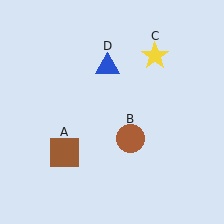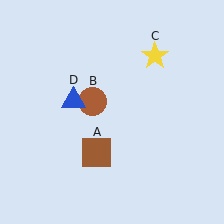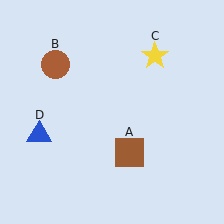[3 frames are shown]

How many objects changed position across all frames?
3 objects changed position: brown square (object A), brown circle (object B), blue triangle (object D).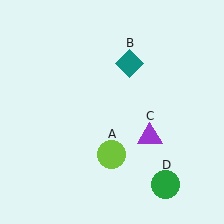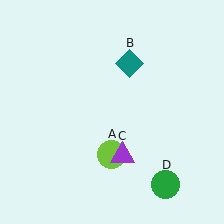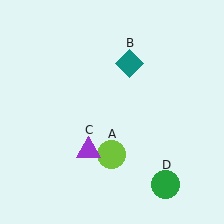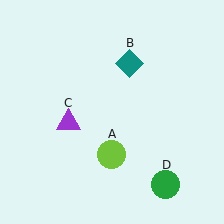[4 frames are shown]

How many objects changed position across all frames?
1 object changed position: purple triangle (object C).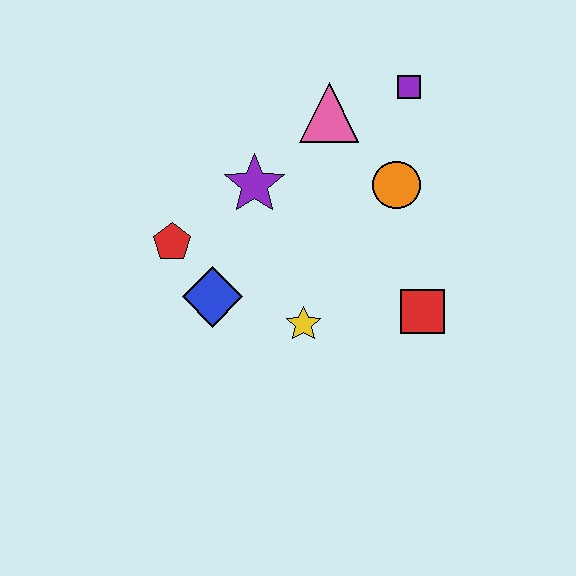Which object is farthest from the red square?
The red pentagon is farthest from the red square.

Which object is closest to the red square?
The yellow star is closest to the red square.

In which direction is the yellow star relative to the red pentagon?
The yellow star is to the right of the red pentagon.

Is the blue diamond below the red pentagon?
Yes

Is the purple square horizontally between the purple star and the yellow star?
No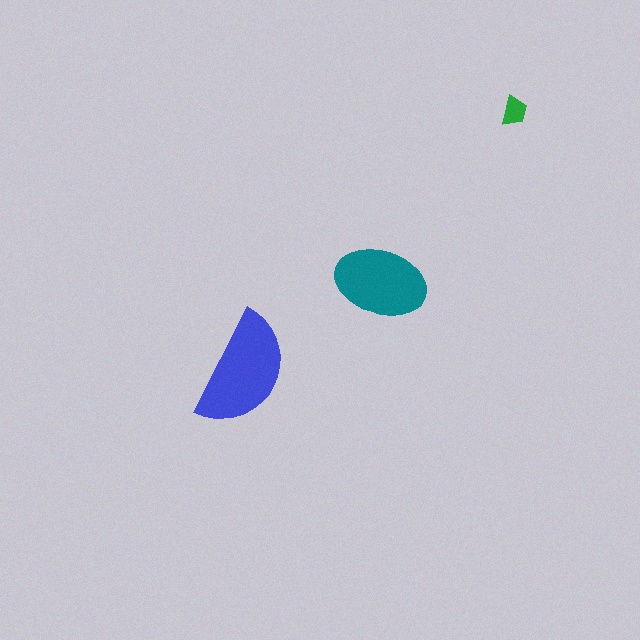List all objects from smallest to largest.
The green trapezoid, the teal ellipse, the blue semicircle.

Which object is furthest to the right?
The green trapezoid is rightmost.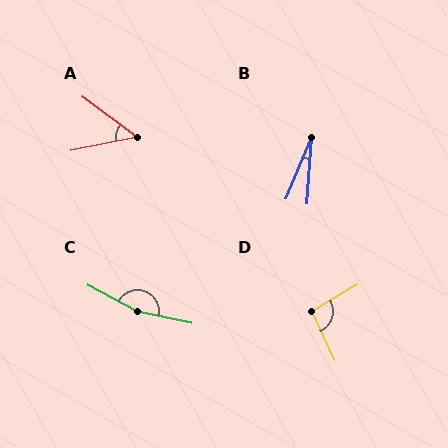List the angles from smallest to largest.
B (18°), A (48°), D (96°), C (163°).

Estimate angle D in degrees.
Approximately 96 degrees.